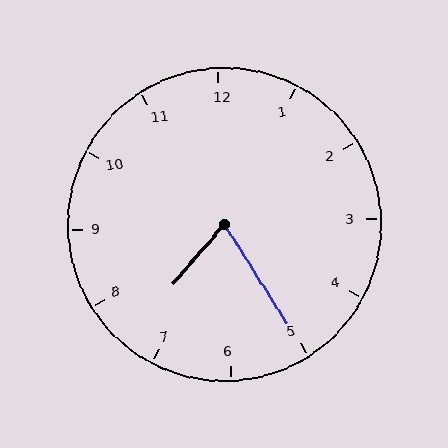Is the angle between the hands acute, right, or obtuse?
It is acute.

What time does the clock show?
7:25.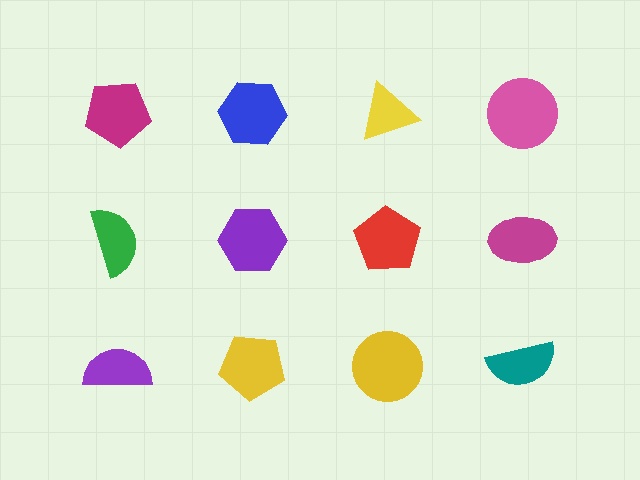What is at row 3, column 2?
A yellow pentagon.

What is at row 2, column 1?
A green semicircle.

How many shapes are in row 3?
4 shapes.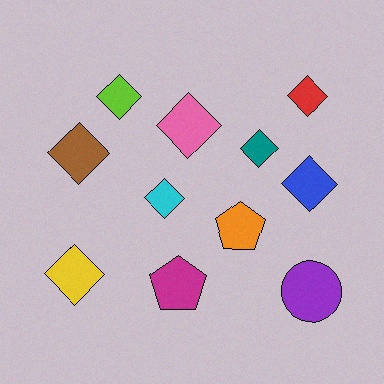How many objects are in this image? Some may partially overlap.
There are 11 objects.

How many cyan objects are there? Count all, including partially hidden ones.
There is 1 cyan object.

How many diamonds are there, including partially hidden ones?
There are 8 diamonds.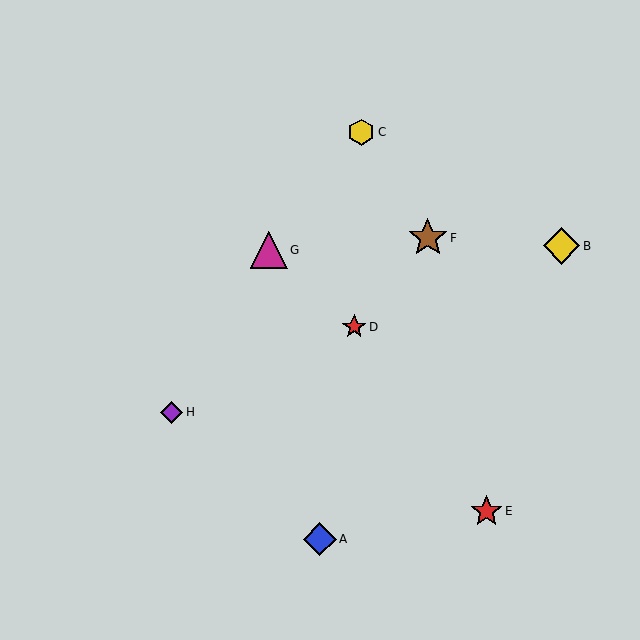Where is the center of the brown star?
The center of the brown star is at (428, 238).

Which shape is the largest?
The brown star (labeled F) is the largest.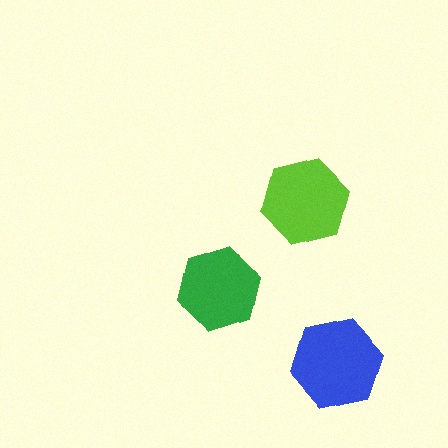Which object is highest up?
The lime hexagon is topmost.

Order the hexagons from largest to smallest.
the blue one, the lime one, the green one.